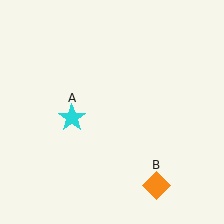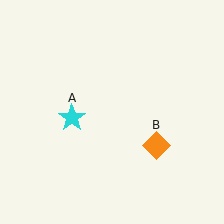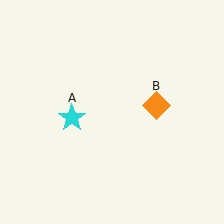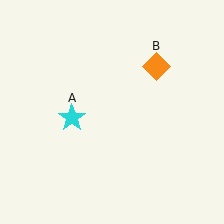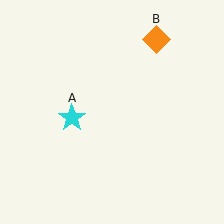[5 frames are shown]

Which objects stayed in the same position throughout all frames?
Cyan star (object A) remained stationary.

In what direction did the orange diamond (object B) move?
The orange diamond (object B) moved up.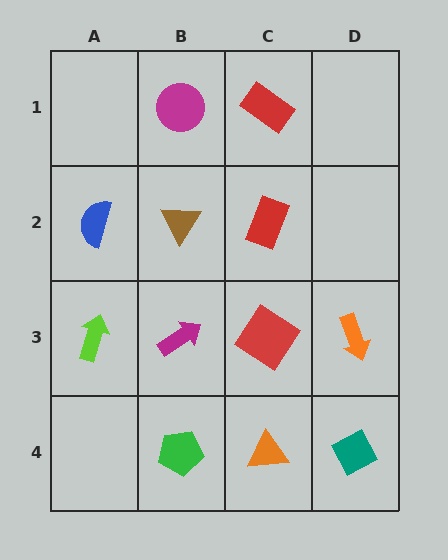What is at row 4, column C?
An orange triangle.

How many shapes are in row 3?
4 shapes.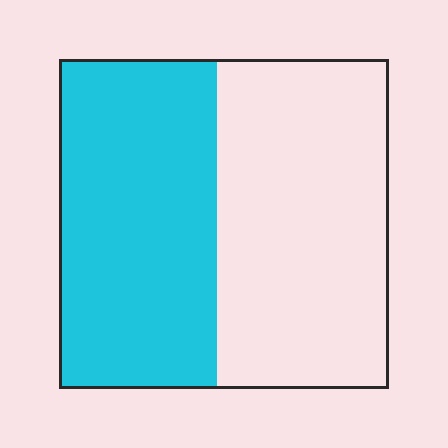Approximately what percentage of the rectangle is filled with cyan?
Approximately 50%.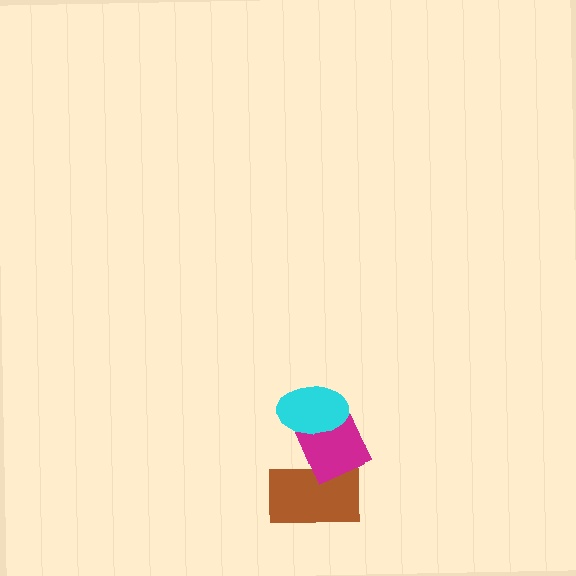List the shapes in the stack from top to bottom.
From top to bottom: the cyan ellipse, the magenta diamond, the brown rectangle.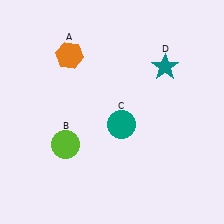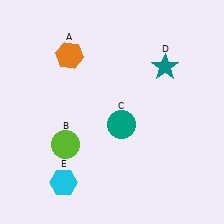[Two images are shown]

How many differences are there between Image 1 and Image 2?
There is 1 difference between the two images.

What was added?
A cyan hexagon (E) was added in Image 2.